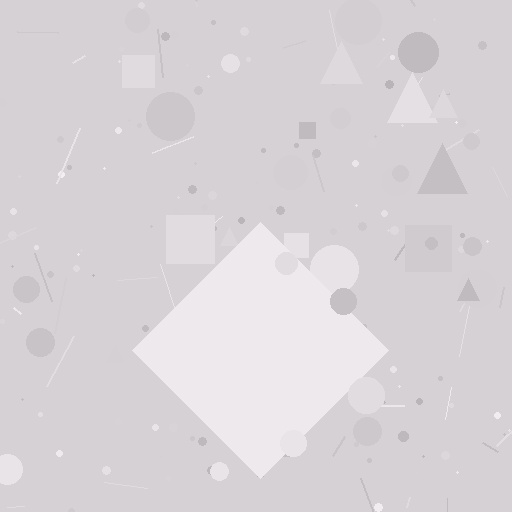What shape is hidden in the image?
A diamond is hidden in the image.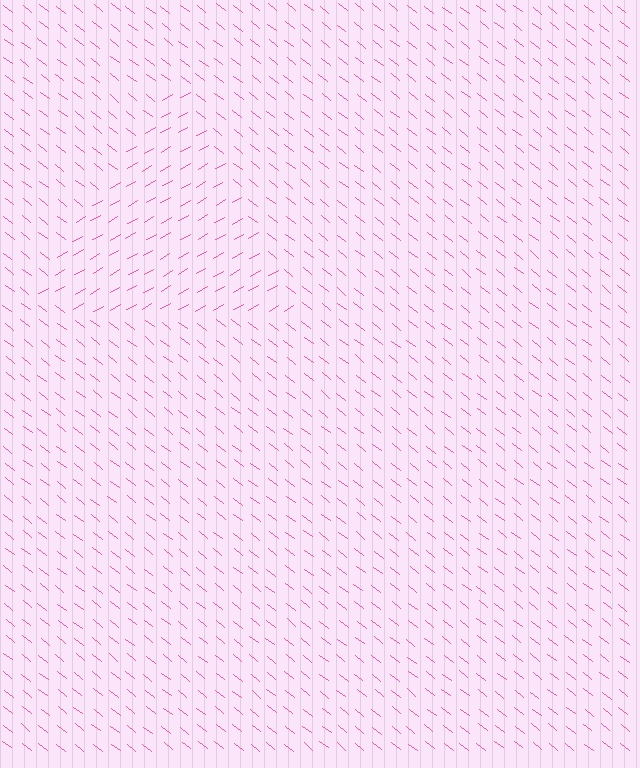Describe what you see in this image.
The image is filled with small pink line segments. A triangle region in the image has lines oriented differently from the surrounding lines, creating a visible texture boundary.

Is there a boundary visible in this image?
Yes, there is a texture boundary formed by a change in line orientation.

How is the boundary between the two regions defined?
The boundary is defined purely by a change in line orientation (approximately 68 degrees difference). All lines are the same color and thickness.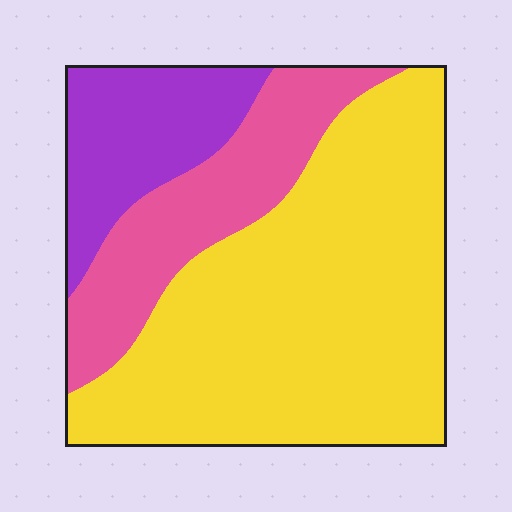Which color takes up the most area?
Yellow, at roughly 60%.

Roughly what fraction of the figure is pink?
Pink covers about 20% of the figure.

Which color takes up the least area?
Purple, at roughly 15%.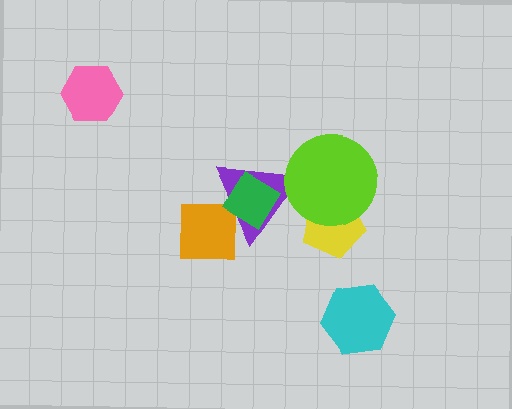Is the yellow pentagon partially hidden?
Yes, it is partially covered by another shape.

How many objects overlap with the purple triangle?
3 objects overlap with the purple triangle.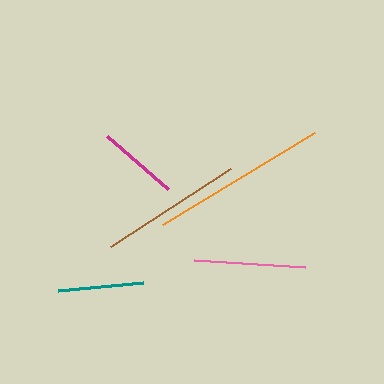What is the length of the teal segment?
The teal segment is approximately 85 pixels long.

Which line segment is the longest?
The orange line is the longest at approximately 178 pixels.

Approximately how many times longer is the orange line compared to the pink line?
The orange line is approximately 1.6 times the length of the pink line.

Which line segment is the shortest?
The magenta line is the shortest at approximately 81 pixels.